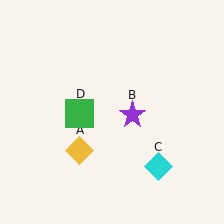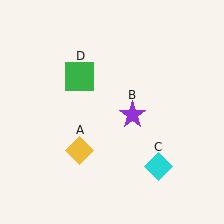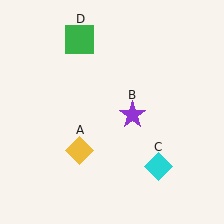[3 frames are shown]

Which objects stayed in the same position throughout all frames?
Yellow diamond (object A) and purple star (object B) and cyan diamond (object C) remained stationary.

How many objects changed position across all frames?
1 object changed position: green square (object D).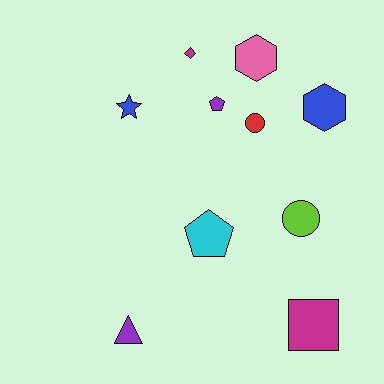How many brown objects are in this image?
There are no brown objects.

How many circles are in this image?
There are 2 circles.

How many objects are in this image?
There are 10 objects.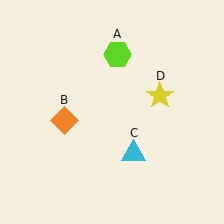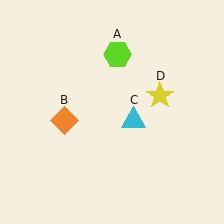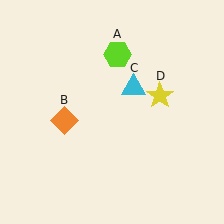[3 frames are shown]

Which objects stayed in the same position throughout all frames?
Lime hexagon (object A) and orange diamond (object B) and yellow star (object D) remained stationary.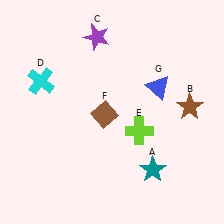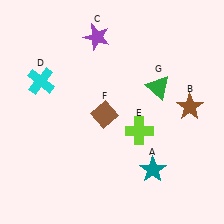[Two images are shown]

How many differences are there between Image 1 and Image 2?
There is 1 difference between the two images.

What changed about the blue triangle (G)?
In Image 1, G is blue. In Image 2, it changed to green.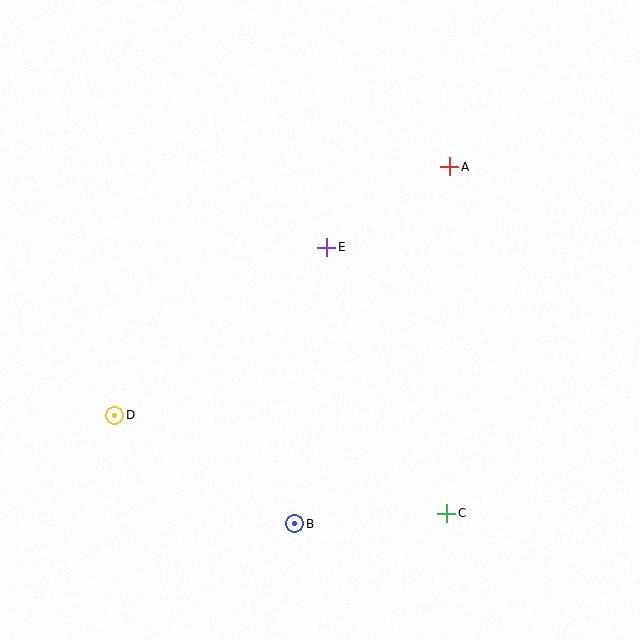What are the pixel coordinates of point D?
Point D is at (115, 415).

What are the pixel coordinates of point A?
Point A is at (450, 167).